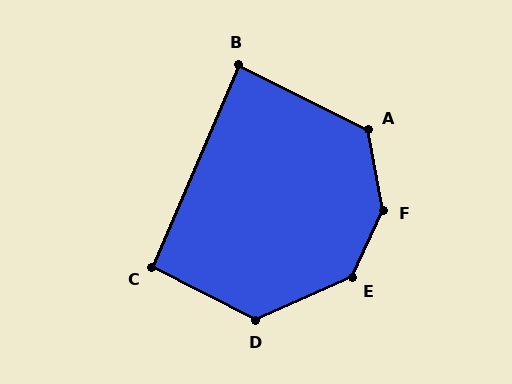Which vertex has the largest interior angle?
F, at approximately 145 degrees.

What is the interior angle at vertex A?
Approximately 127 degrees (obtuse).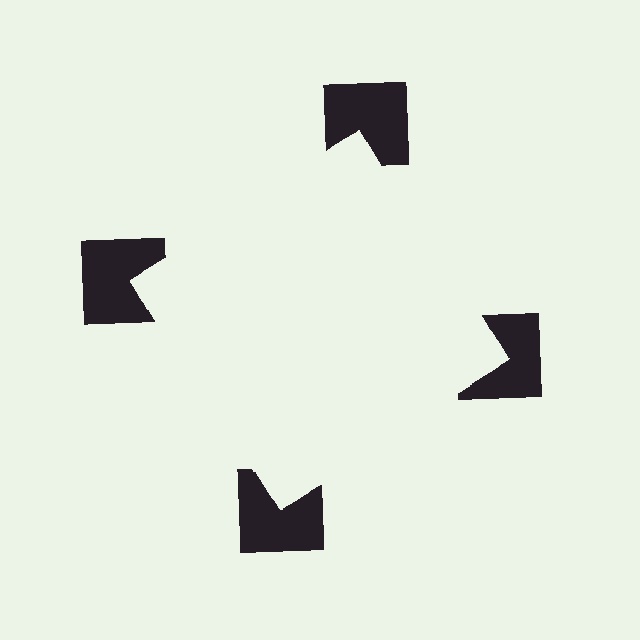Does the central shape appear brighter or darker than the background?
It typically appears slightly brighter than the background, even though no actual brightness change is drawn.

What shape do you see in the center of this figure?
An illusory square — its edges are inferred from the aligned wedge cuts in the notched squares, not physically drawn.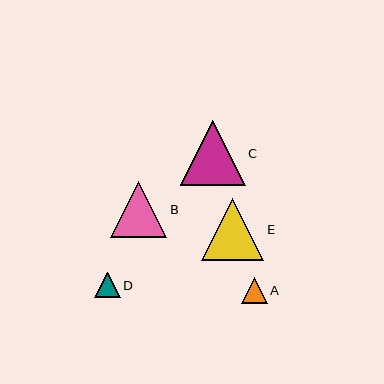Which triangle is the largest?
Triangle C is the largest with a size of approximately 65 pixels.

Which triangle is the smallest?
Triangle D is the smallest with a size of approximately 25 pixels.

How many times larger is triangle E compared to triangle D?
Triangle E is approximately 2.4 times the size of triangle D.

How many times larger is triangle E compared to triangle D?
Triangle E is approximately 2.4 times the size of triangle D.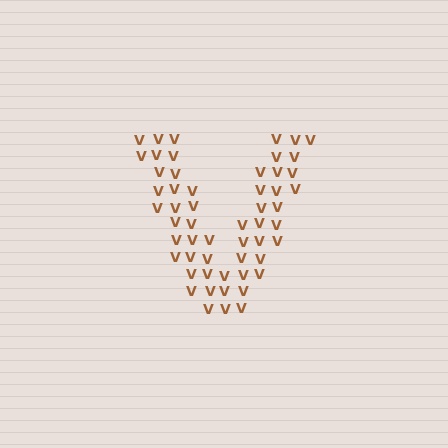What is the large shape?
The large shape is the letter V.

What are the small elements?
The small elements are letter V's.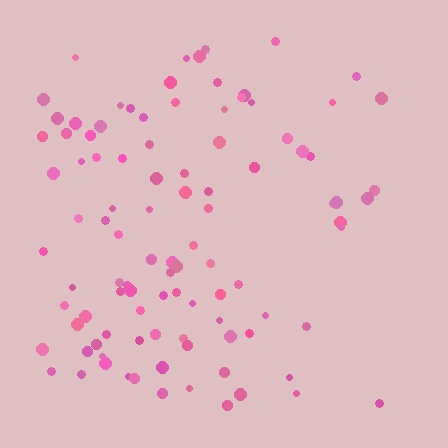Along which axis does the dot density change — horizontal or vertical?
Horizontal.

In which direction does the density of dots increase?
From right to left, with the left side densest.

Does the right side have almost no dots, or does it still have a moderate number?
Still a moderate number, just noticeably fewer than the left.